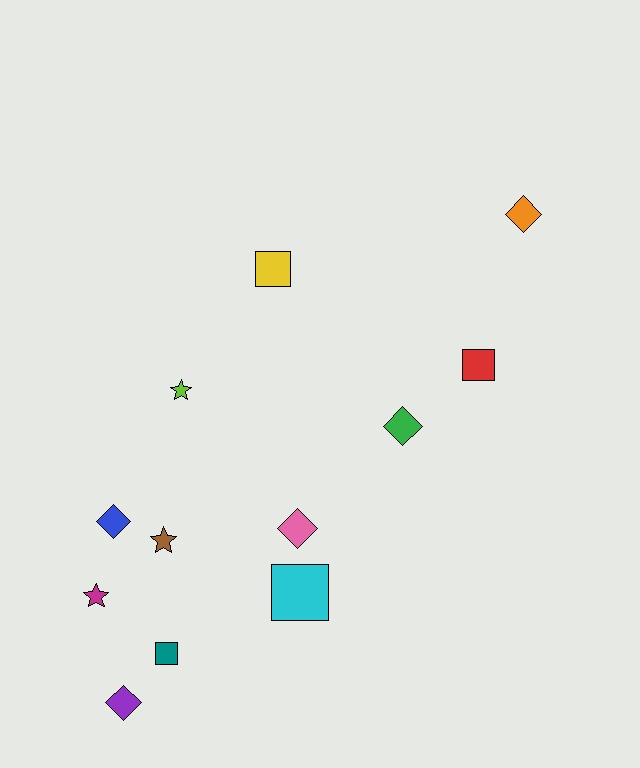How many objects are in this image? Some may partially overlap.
There are 12 objects.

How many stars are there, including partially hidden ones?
There are 3 stars.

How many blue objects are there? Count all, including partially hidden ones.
There is 1 blue object.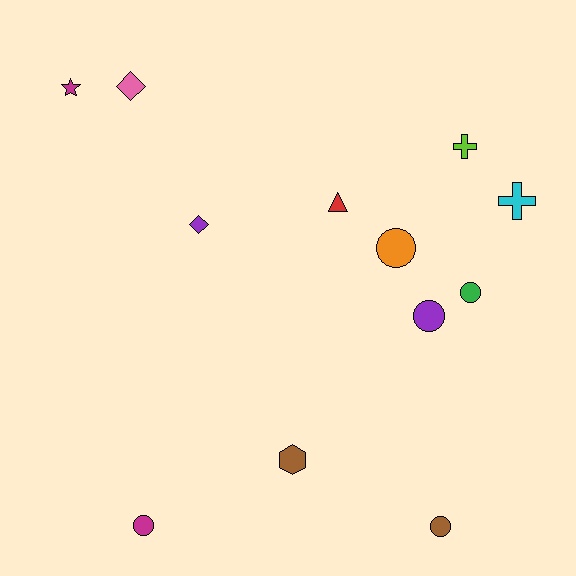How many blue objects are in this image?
There are no blue objects.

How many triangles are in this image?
There is 1 triangle.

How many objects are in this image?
There are 12 objects.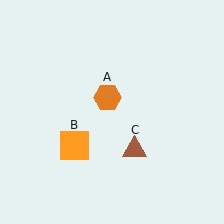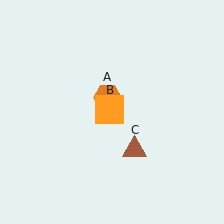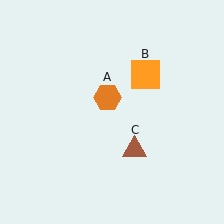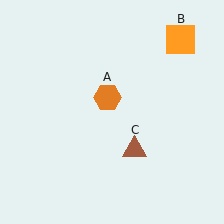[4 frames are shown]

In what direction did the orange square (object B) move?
The orange square (object B) moved up and to the right.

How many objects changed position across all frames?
1 object changed position: orange square (object B).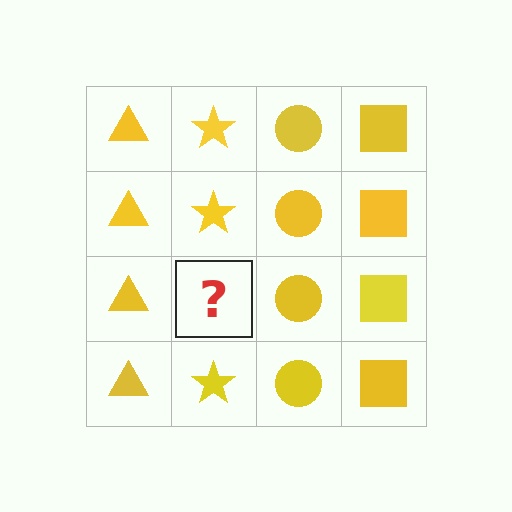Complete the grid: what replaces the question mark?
The question mark should be replaced with a yellow star.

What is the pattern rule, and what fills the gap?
The rule is that each column has a consistent shape. The gap should be filled with a yellow star.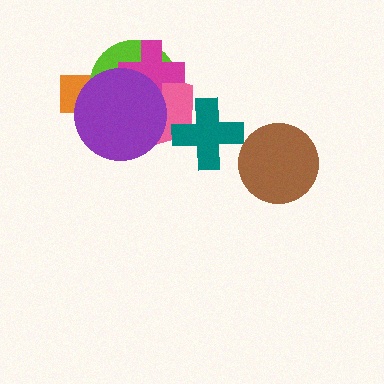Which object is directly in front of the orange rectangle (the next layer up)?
The lime circle is directly in front of the orange rectangle.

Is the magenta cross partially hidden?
Yes, it is partially covered by another shape.